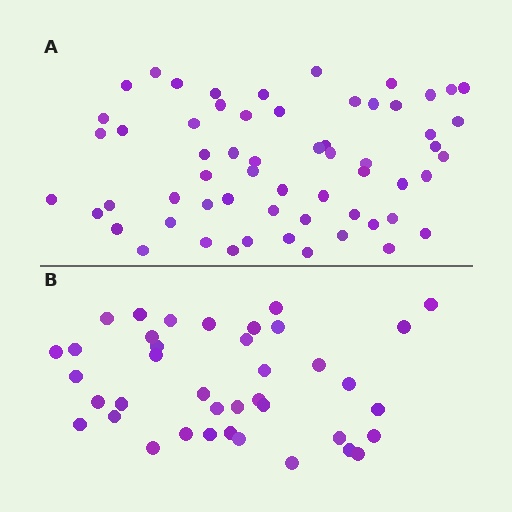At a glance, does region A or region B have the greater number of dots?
Region A (the top region) has more dots.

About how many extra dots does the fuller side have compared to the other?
Region A has approximately 20 more dots than region B.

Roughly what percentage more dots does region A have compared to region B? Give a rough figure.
About 55% more.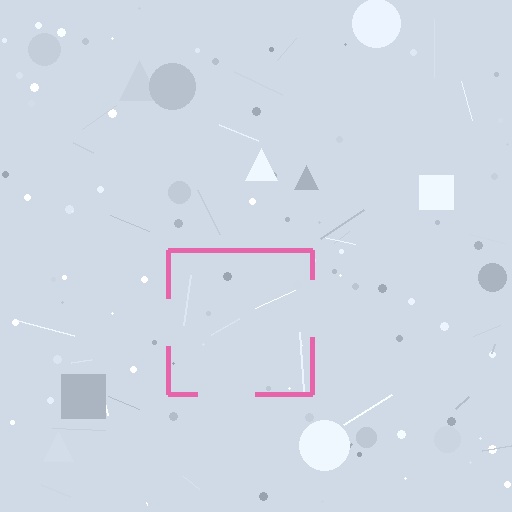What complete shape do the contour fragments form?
The contour fragments form a square.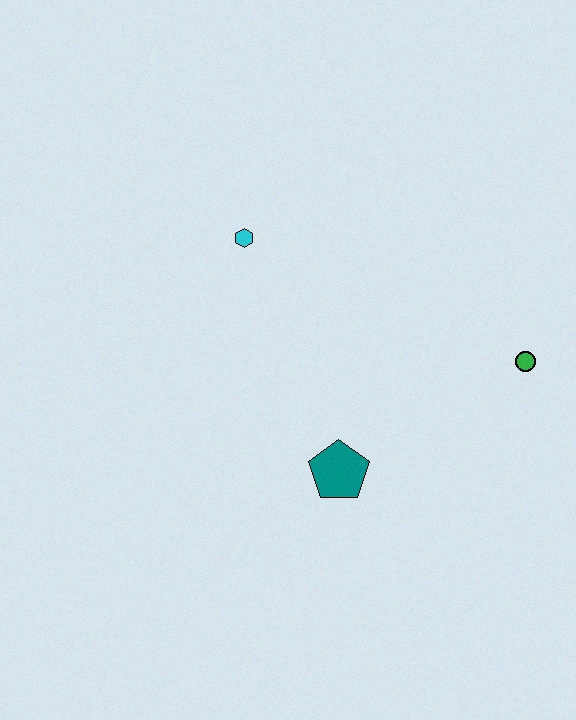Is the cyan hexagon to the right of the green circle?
No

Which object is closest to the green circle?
The teal pentagon is closest to the green circle.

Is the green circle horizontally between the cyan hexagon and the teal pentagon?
No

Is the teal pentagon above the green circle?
No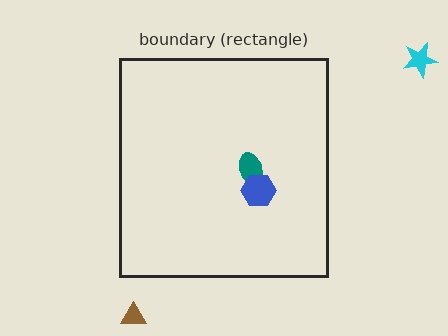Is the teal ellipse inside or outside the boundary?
Inside.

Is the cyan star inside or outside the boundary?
Outside.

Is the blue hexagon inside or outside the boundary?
Inside.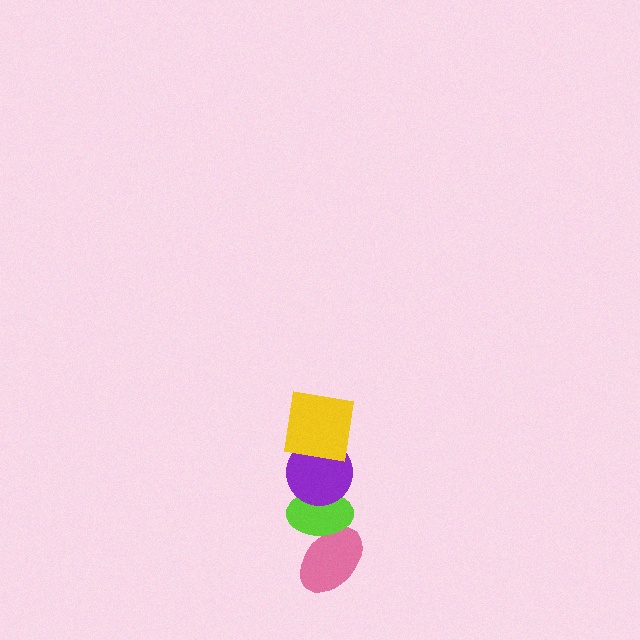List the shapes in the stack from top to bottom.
From top to bottom: the yellow square, the purple circle, the lime ellipse, the pink ellipse.